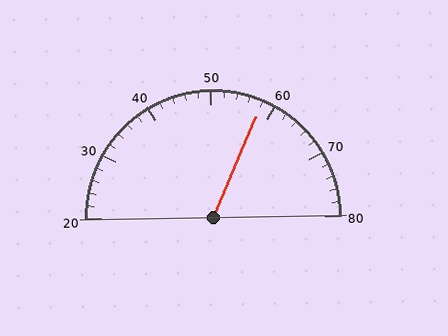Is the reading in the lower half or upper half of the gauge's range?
The reading is in the upper half of the range (20 to 80).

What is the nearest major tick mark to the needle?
The nearest major tick mark is 60.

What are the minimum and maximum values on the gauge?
The gauge ranges from 20 to 80.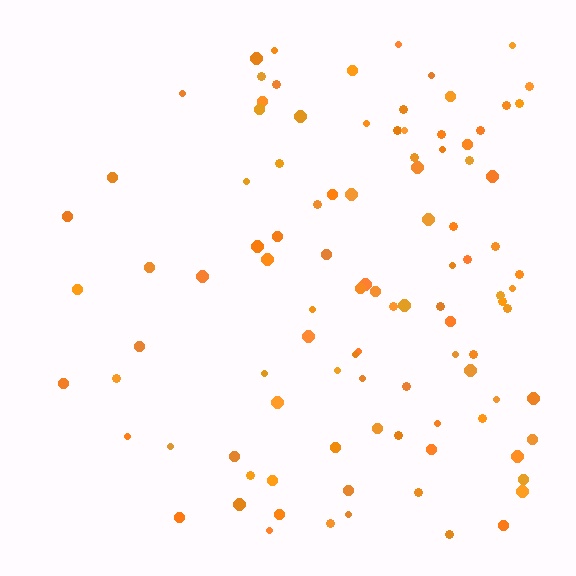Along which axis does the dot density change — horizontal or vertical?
Horizontal.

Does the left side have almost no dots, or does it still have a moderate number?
Still a moderate number, just noticeably fewer than the right.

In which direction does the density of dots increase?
From left to right, with the right side densest.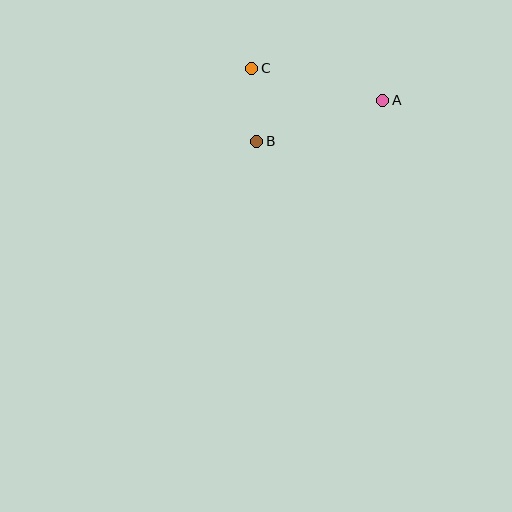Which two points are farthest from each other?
Points A and C are farthest from each other.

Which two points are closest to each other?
Points B and C are closest to each other.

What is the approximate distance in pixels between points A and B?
The distance between A and B is approximately 133 pixels.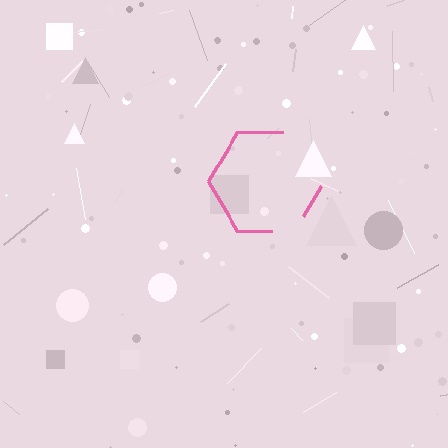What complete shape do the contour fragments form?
The contour fragments form a hexagon.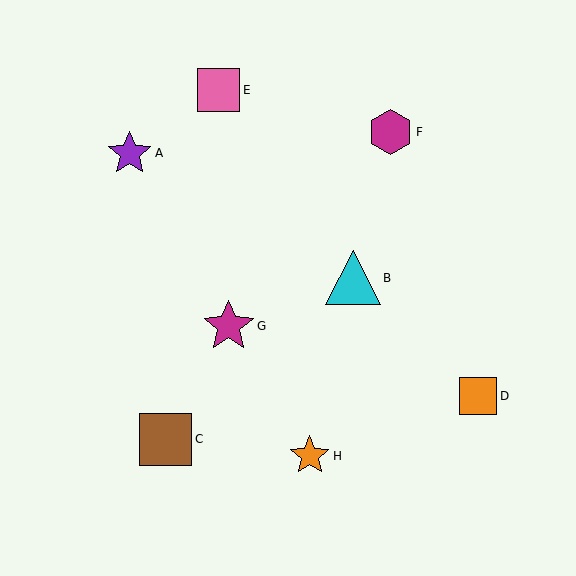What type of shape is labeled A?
Shape A is a purple star.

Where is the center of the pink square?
The center of the pink square is at (219, 90).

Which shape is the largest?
The cyan triangle (labeled B) is the largest.